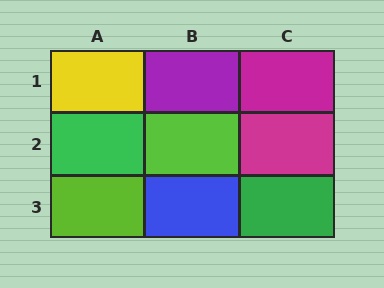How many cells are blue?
1 cell is blue.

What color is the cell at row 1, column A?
Yellow.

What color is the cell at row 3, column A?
Lime.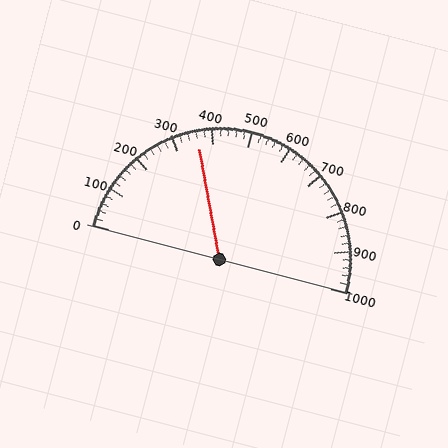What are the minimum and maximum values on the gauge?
The gauge ranges from 0 to 1000.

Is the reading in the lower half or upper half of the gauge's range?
The reading is in the lower half of the range (0 to 1000).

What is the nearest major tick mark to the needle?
The nearest major tick mark is 400.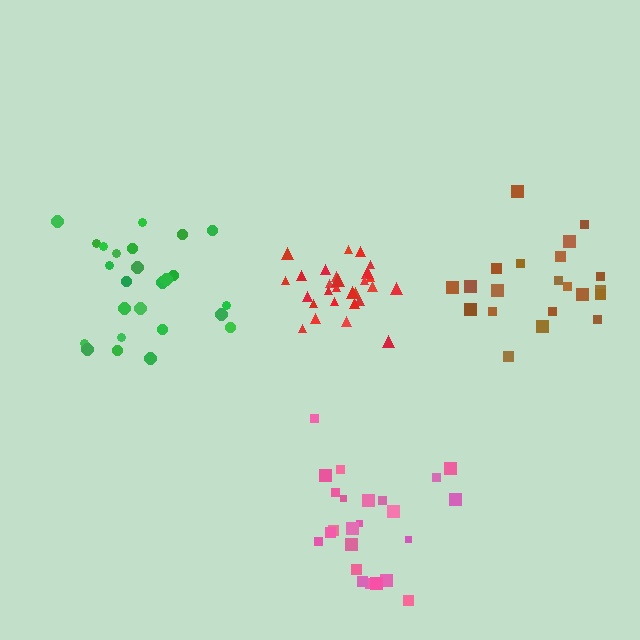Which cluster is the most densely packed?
Red.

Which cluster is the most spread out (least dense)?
Brown.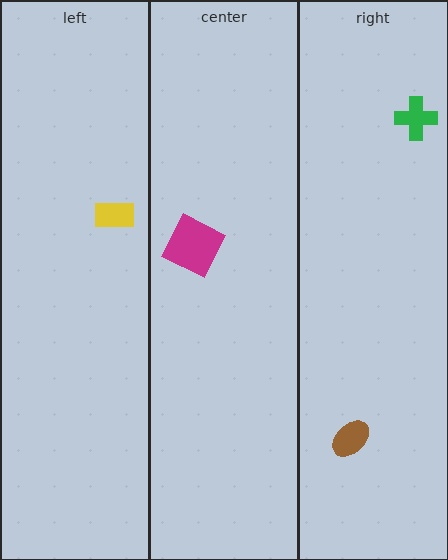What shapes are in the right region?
The green cross, the brown ellipse.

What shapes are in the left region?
The yellow rectangle.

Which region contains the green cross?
The right region.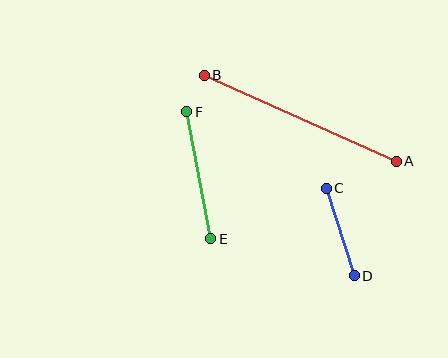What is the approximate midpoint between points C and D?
The midpoint is at approximately (340, 232) pixels.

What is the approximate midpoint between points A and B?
The midpoint is at approximately (300, 118) pixels.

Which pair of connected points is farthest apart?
Points A and B are farthest apart.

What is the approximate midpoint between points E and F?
The midpoint is at approximately (199, 175) pixels.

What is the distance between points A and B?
The distance is approximately 210 pixels.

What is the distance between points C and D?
The distance is approximately 92 pixels.